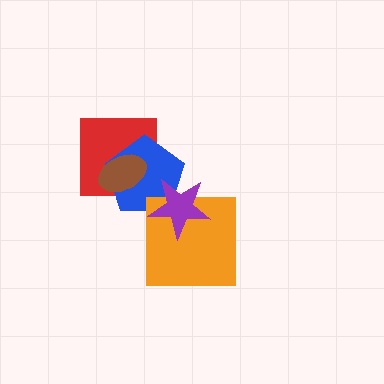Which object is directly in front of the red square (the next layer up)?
The blue pentagon is directly in front of the red square.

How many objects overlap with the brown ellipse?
2 objects overlap with the brown ellipse.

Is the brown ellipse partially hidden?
No, no other shape covers it.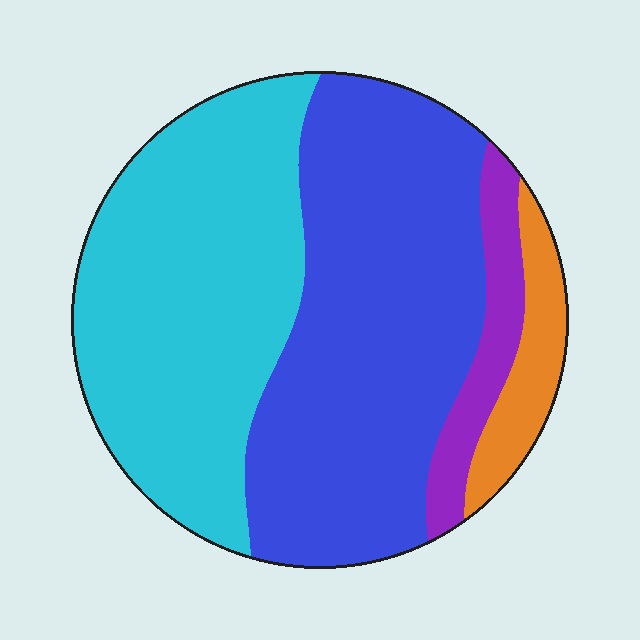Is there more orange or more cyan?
Cyan.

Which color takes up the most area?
Blue, at roughly 45%.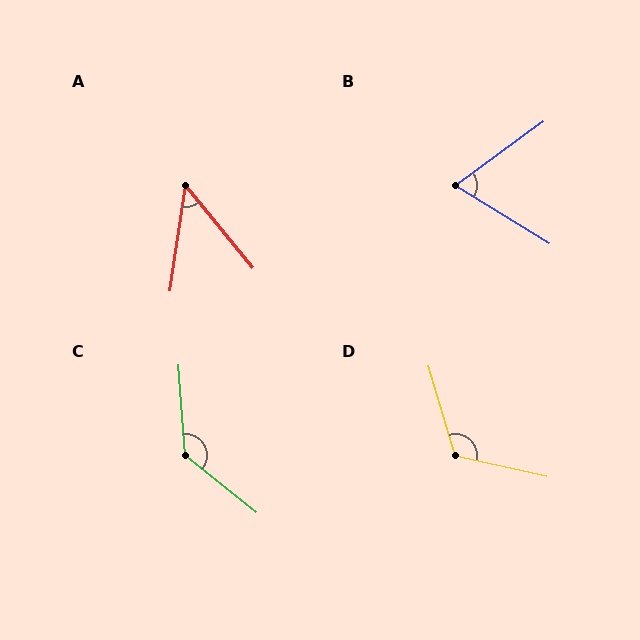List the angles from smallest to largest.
A (47°), B (68°), D (119°), C (133°).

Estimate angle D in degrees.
Approximately 119 degrees.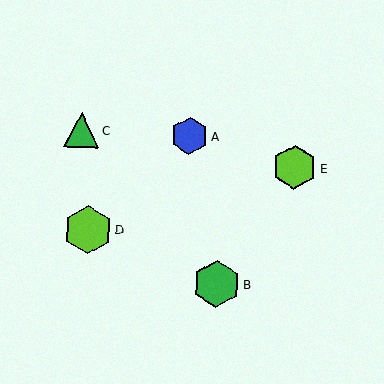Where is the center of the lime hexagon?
The center of the lime hexagon is at (294, 167).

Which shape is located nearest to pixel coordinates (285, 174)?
The lime hexagon (labeled E) at (294, 167) is nearest to that location.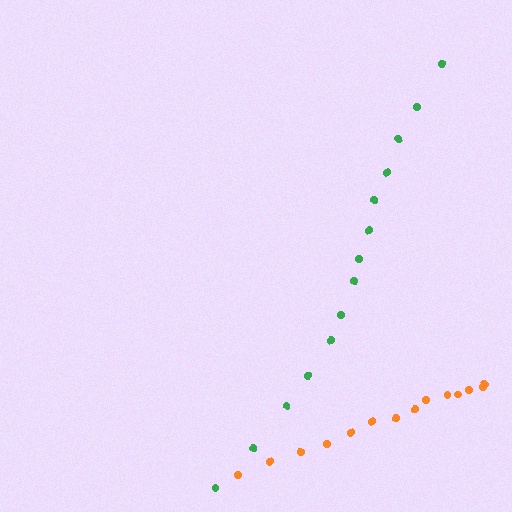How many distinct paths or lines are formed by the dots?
There are 2 distinct paths.